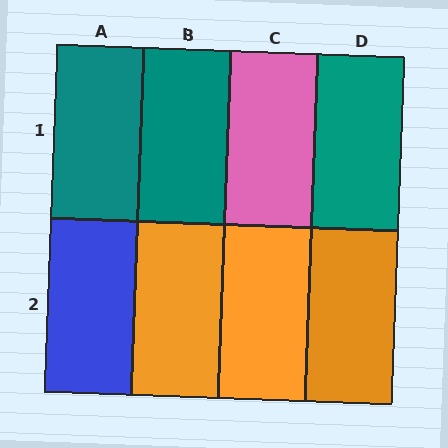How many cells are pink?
1 cell is pink.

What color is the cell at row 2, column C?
Orange.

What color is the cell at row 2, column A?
Blue.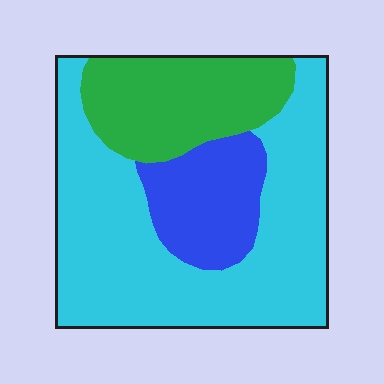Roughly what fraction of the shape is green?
Green covers about 25% of the shape.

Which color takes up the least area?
Blue, at roughly 15%.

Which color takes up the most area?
Cyan, at roughly 60%.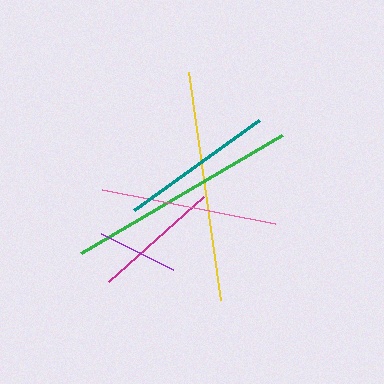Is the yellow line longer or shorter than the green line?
The green line is longer than the yellow line.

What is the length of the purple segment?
The purple segment is approximately 80 pixels long.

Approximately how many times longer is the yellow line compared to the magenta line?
The yellow line is approximately 1.8 times the length of the magenta line.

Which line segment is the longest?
The green line is the longest at approximately 233 pixels.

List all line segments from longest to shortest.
From longest to shortest: green, yellow, pink, teal, magenta, purple.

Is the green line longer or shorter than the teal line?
The green line is longer than the teal line.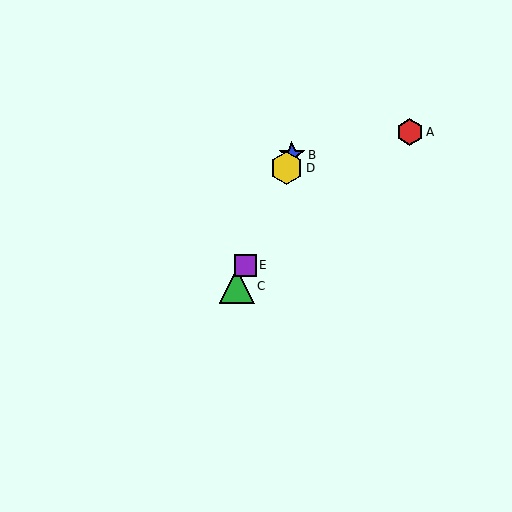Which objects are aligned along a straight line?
Objects B, C, D, E are aligned along a straight line.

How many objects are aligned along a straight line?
4 objects (B, C, D, E) are aligned along a straight line.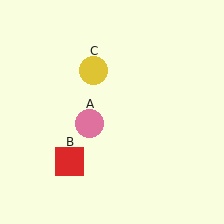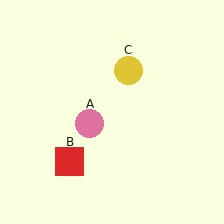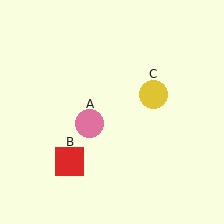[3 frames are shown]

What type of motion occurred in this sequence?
The yellow circle (object C) rotated clockwise around the center of the scene.